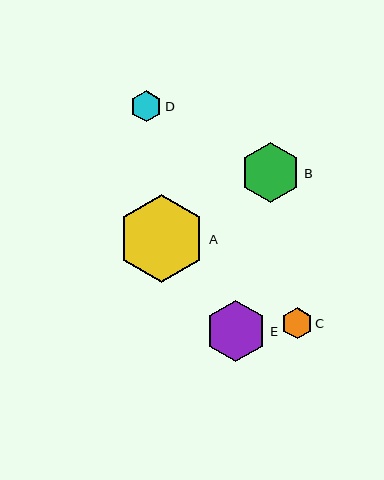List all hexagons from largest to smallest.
From largest to smallest: A, E, B, D, C.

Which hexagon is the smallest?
Hexagon C is the smallest with a size of approximately 31 pixels.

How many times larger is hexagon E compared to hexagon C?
Hexagon E is approximately 2.0 times the size of hexagon C.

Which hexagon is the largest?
Hexagon A is the largest with a size of approximately 88 pixels.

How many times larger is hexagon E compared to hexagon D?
Hexagon E is approximately 2.0 times the size of hexagon D.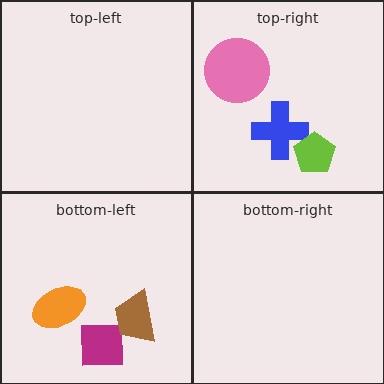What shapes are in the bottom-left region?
The magenta square, the orange ellipse, the brown trapezoid.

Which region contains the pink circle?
The top-right region.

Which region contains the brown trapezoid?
The bottom-left region.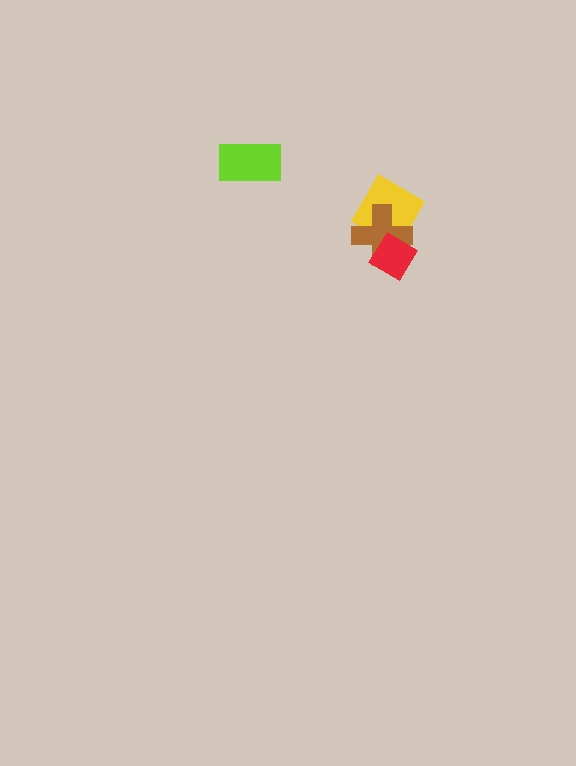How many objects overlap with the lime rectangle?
0 objects overlap with the lime rectangle.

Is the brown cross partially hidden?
Yes, it is partially covered by another shape.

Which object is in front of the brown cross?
The red diamond is in front of the brown cross.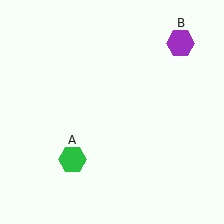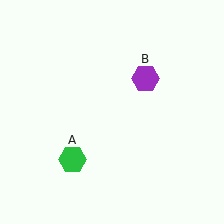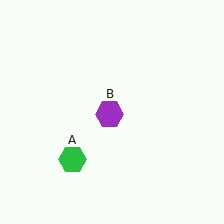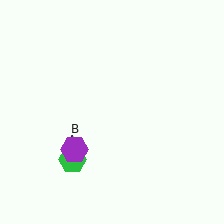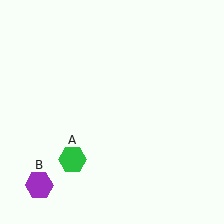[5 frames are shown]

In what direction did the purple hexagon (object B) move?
The purple hexagon (object B) moved down and to the left.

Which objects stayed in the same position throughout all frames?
Green hexagon (object A) remained stationary.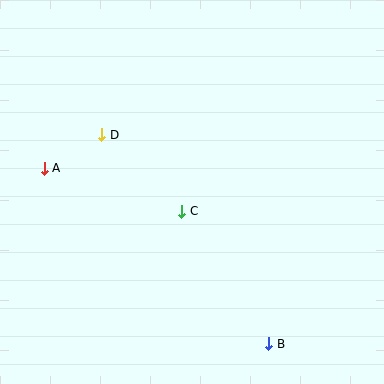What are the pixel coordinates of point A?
Point A is at (44, 168).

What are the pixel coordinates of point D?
Point D is at (102, 135).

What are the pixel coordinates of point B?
Point B is at (269, 344).